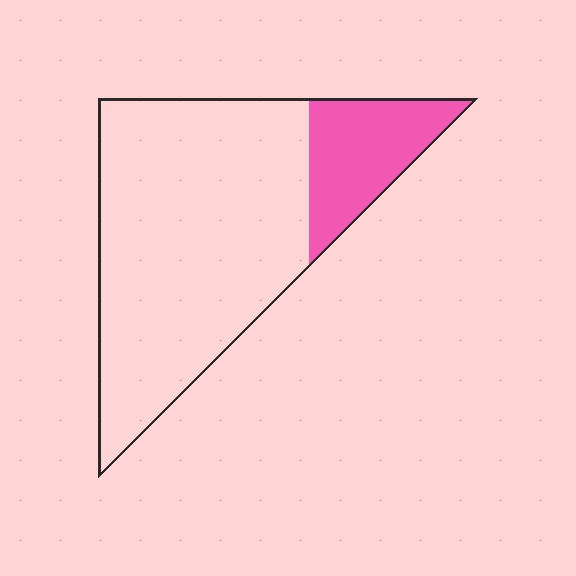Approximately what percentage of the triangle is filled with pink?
Approximately 20%.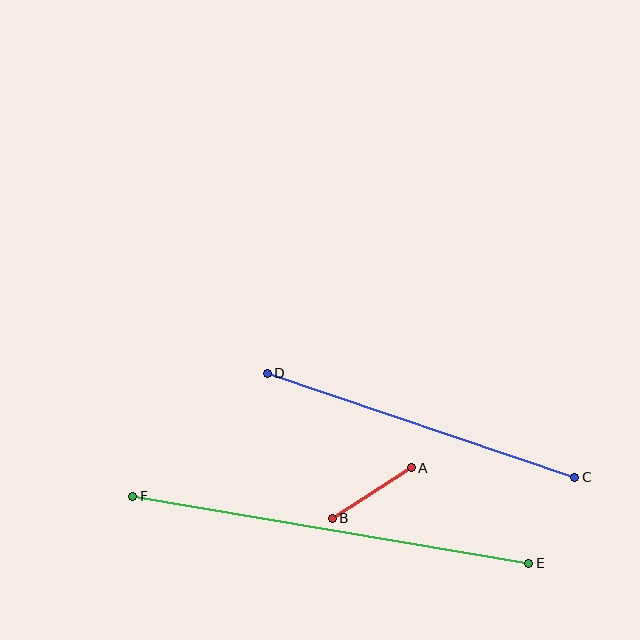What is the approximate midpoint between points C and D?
The midpoint is at approximately (421, 425) pixels.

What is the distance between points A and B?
The distance is approximately 94 pixels.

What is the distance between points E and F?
The distance is approximately 401 pixels.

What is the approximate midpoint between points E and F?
The midpoint is at approximately (331, 530) pixels.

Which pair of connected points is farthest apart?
Points E and F are farthest apart.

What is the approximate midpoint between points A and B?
The midpoint is at approximately (372, 493) pixels.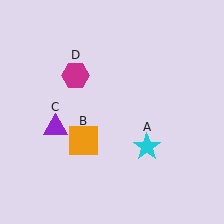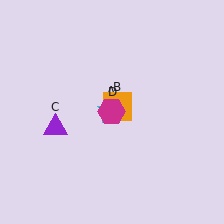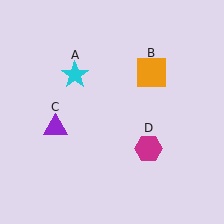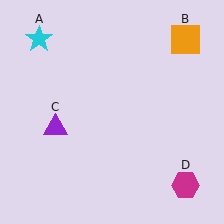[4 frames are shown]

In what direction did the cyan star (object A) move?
The cyan star (object A) moved up and to the left.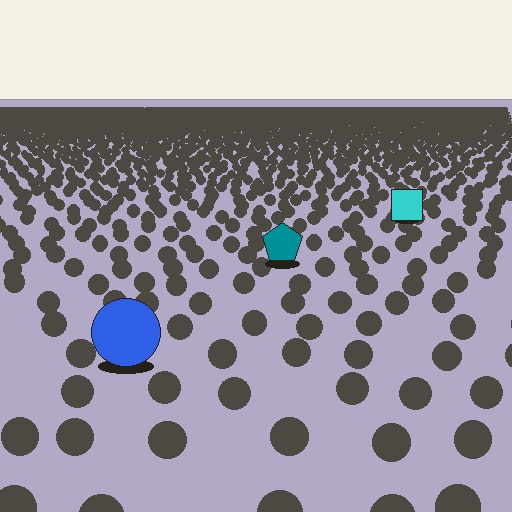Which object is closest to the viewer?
The blue circle is closest. The texture marks near it are larger and more spread out.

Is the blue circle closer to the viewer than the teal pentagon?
Yes. The blue circle is closer — you can tell from the texture gradient: the ground texture is coarser near it.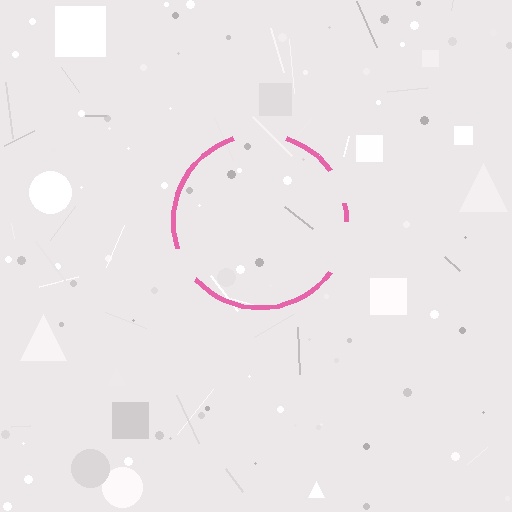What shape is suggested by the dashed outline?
The dashed outline suggests a circle.